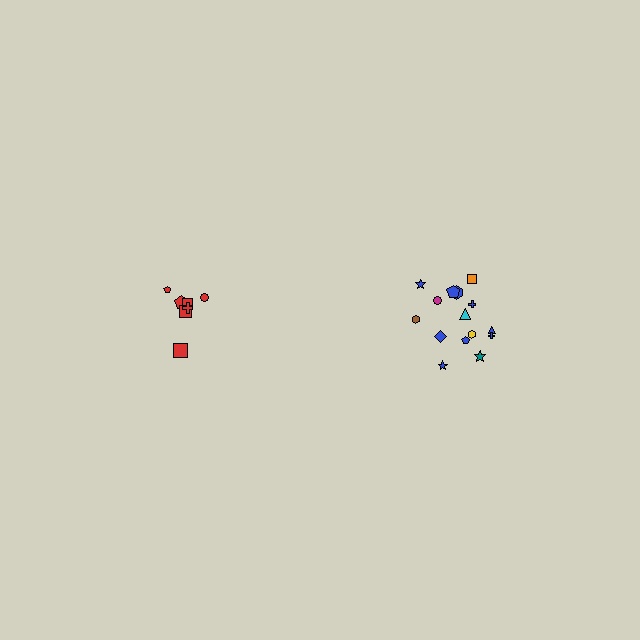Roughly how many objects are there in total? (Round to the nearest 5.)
Roughly 20 objects in total.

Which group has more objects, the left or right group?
The right group.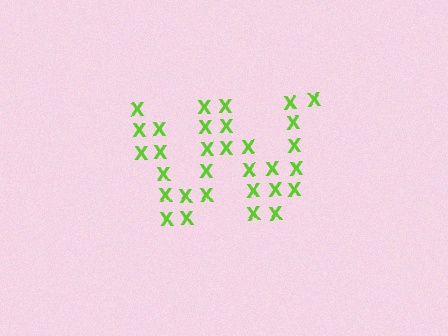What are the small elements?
The small elements are letter X's.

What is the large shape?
The large shape is the letter W.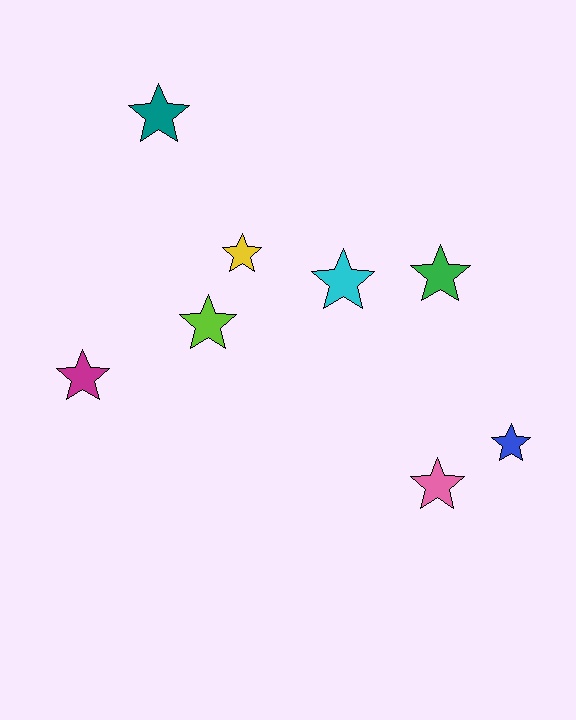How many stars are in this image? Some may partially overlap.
There are 8 stars.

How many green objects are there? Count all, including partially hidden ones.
There is 1 green object.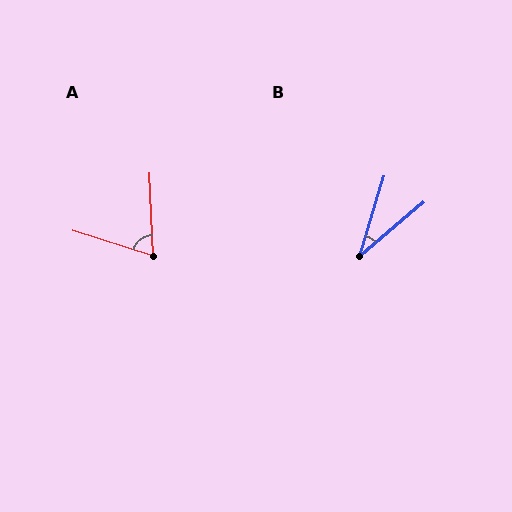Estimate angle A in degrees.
Approximately 70 degrees.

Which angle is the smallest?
B, at approximately 33 degrees.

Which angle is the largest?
A, at approximately 70 degrees.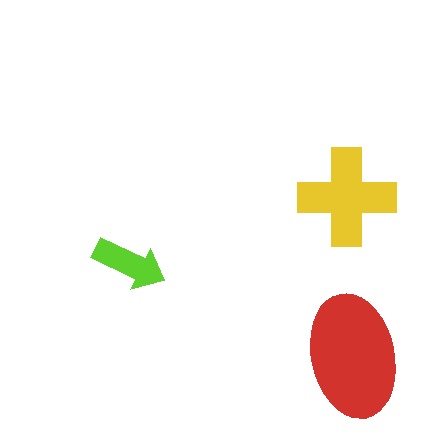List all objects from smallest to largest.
The lime arrow, the yellow cross, the red ellipse.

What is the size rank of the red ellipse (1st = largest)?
1st.